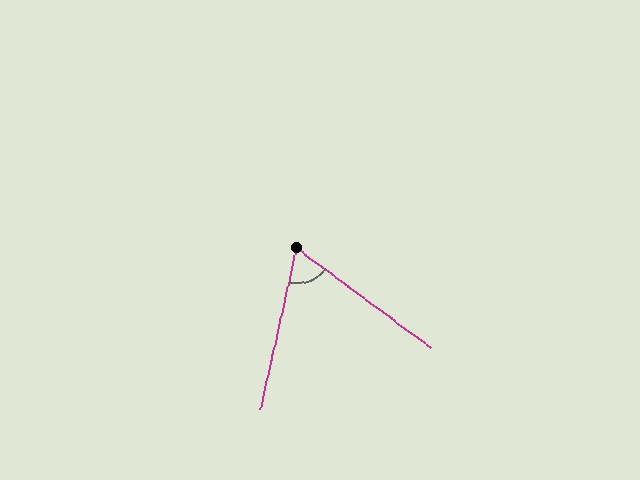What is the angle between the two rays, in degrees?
Approximately 66 degrees.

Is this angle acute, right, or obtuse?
It is acute.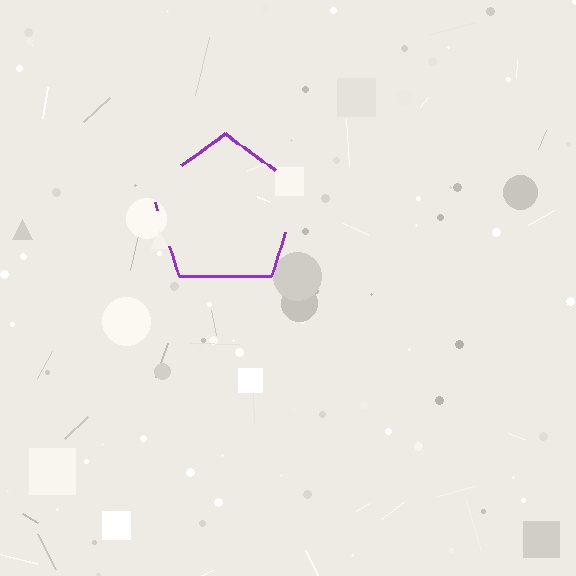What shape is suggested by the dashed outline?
The dashed outline suggests a pentagon.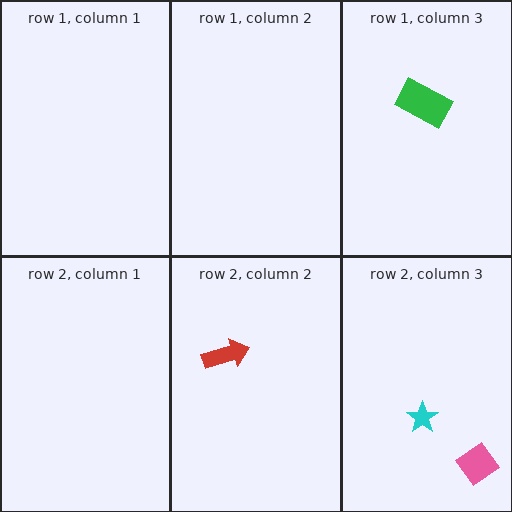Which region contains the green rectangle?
The row 1, column 3 region.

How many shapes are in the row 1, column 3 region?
1.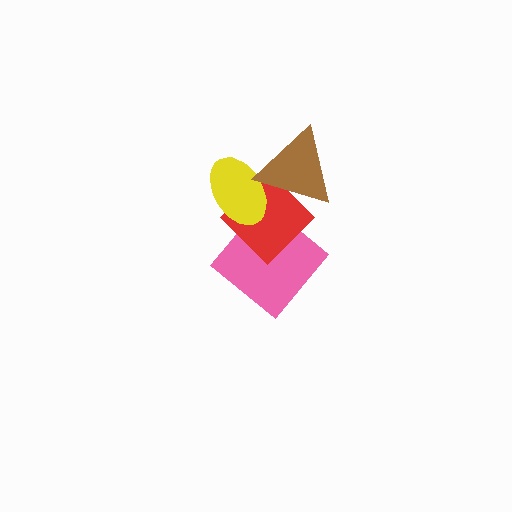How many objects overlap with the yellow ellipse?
2 objects overlap with the yellow ellipse.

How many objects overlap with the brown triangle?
2 objects overlap with the brown triangle.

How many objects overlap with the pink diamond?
1 object overlaps with the pink diamond.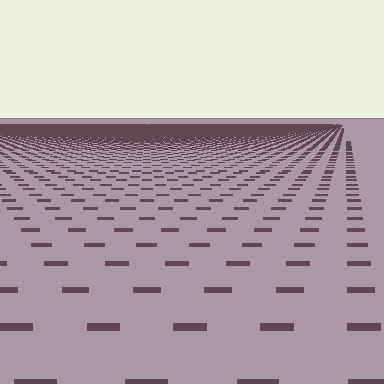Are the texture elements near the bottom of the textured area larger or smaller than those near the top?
Larger. Near the bottom, elements are closer to the viewer and appear at a bigger on-screen size.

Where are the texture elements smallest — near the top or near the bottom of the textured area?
Near the top.